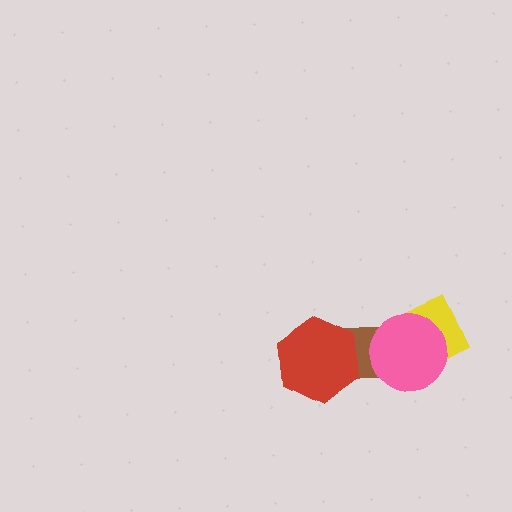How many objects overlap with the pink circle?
2 objects overlap with the pink circle.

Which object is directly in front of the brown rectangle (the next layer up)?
The pink circle is directly in front of the brown rectangle.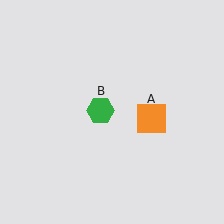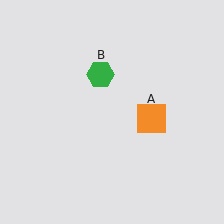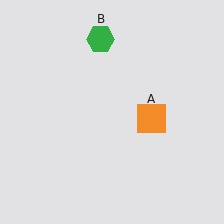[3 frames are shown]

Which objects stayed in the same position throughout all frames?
Orange square (object A) remained stationary.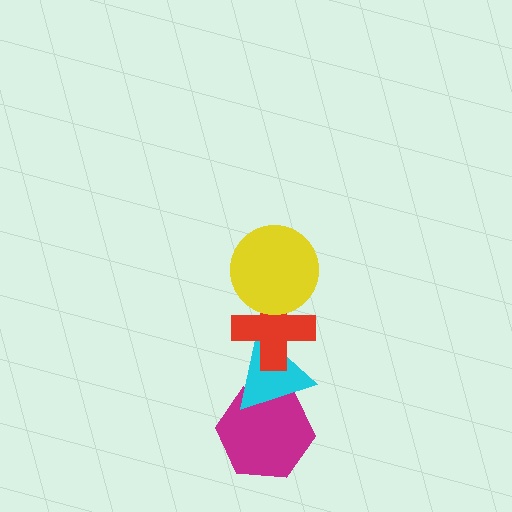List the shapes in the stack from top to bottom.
From top to bottom: the yellow circle, the red cross, the cyan triangle, the magenta hexagon.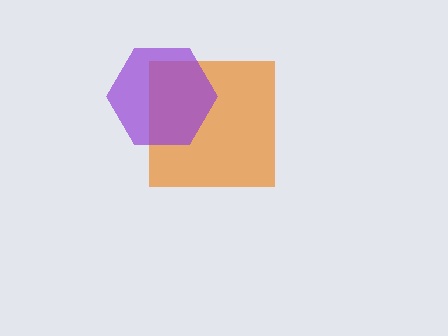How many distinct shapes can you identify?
There are 2 distinct shapes: an orange square, a purple hexagon.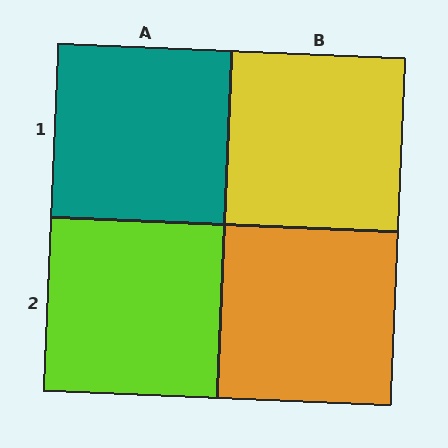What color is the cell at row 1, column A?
Teal.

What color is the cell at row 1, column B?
Yellow.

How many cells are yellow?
1 cell is yellow.